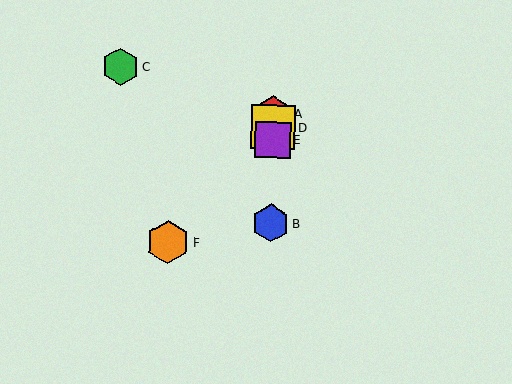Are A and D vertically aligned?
Yes, both are at x≈273.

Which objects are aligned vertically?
Objects A, B, D, E are aligned vertically.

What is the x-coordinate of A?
Object A is at x≈273.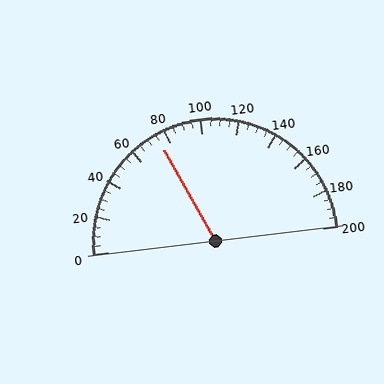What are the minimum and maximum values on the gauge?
The gauge ranges from 0 to 200.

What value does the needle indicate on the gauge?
The needle indicates approximately 75.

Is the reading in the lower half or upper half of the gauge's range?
The reading is in the lower half of the range (0 to 200).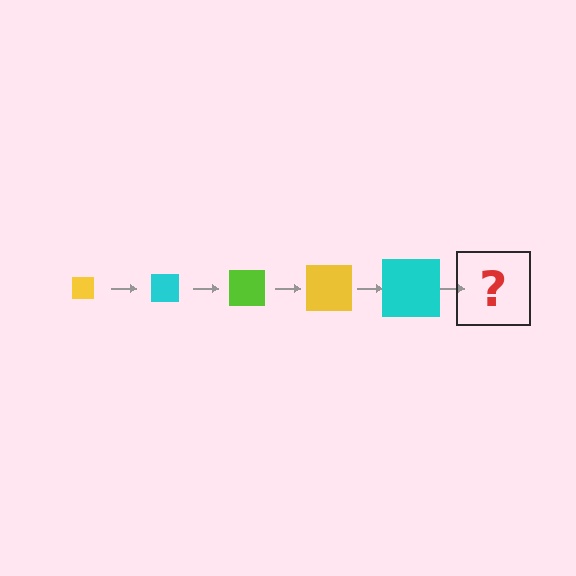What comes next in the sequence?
The next element should be a lime square, larger than the previous one.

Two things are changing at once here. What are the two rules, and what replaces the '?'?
The two rules are that the square grows larger each step and the color cycles through yellow, cyan, and lime. The '?' should be a lime square, larger than the previous one.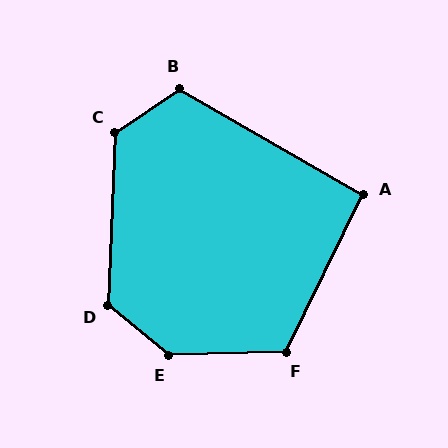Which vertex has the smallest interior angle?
A, at approximately 94 degrees.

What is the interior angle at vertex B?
Approximately 116 degrees (obtuse).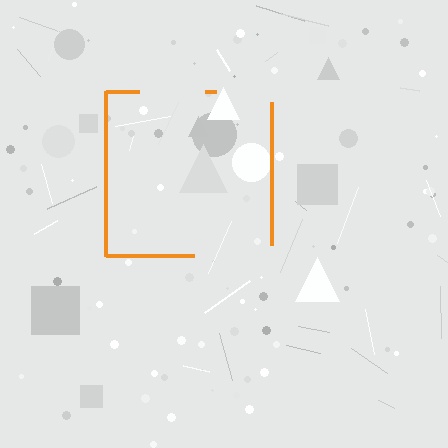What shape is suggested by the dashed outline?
The dashed outline suggests a square.